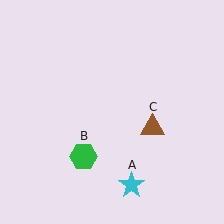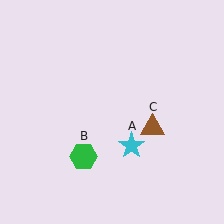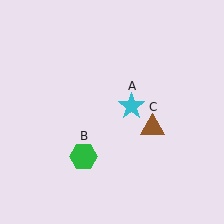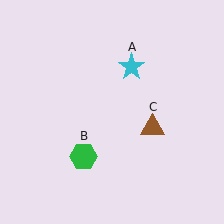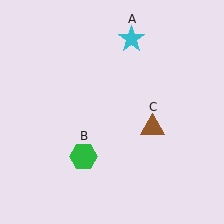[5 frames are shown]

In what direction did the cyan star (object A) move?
The cyan star (object A) moved up.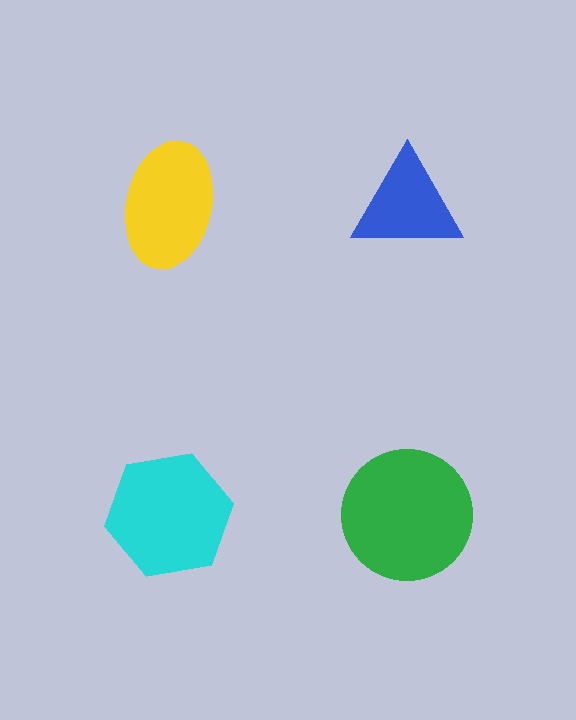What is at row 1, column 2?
A blue triangle.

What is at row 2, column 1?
A cyan hexagon.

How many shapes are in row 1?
2 shapes.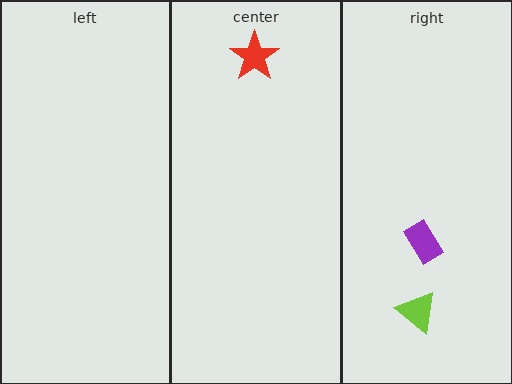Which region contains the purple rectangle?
The right region.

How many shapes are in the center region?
1.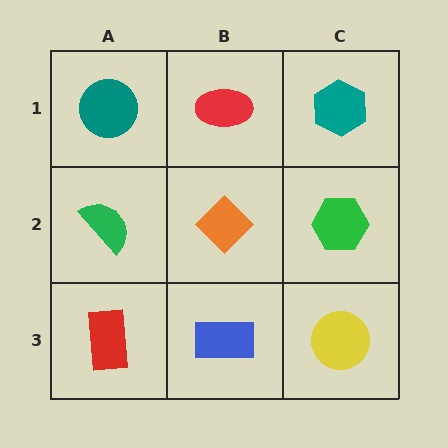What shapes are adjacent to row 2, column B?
A red ellipse (row 1, column B), a blue rectangle (row 3, column B), a green semicircle (row 2, column A), a green hexagon (row 2, column C).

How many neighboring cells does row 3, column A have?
2.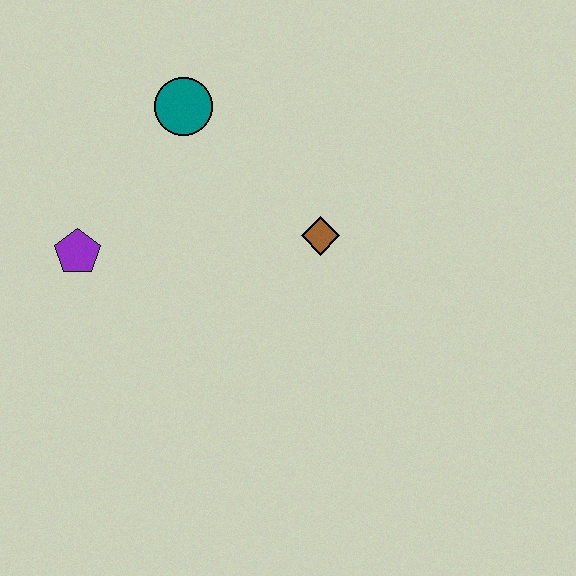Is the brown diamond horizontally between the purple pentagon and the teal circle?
No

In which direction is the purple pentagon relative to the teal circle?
The purple pentagon is below the teal circle.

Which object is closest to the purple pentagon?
The teal circle is closest to the purple pentagon.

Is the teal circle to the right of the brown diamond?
No